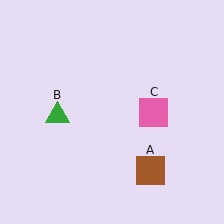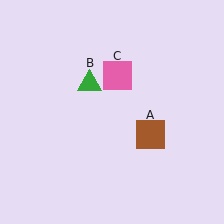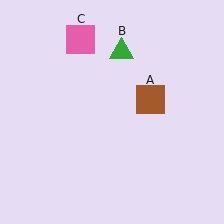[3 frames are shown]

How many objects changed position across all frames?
3 objects changed position: brown square (object A), green triangle (object B), pink square (object C).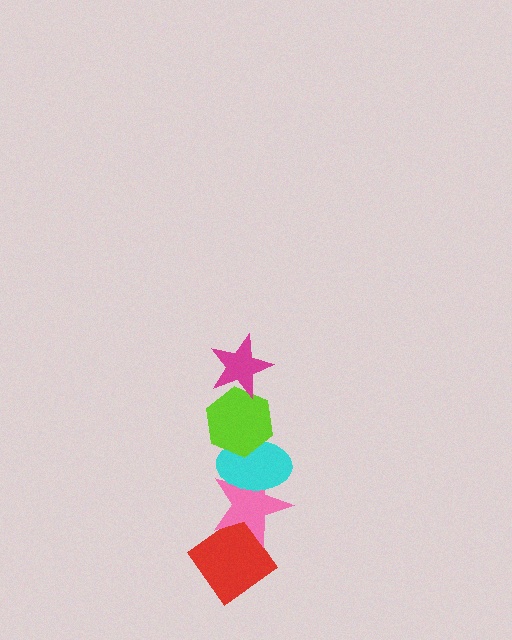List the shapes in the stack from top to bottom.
From top to bottom: the magenta star, the lime hexagon, the cyan ellipse, the pink star, the red diamond.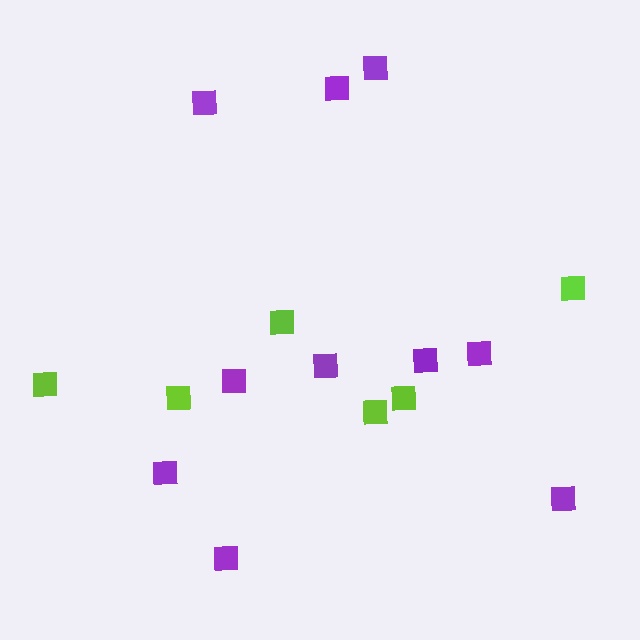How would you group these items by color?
There are 2 groups: one group of lime squares (6) and one group of purple squares (10).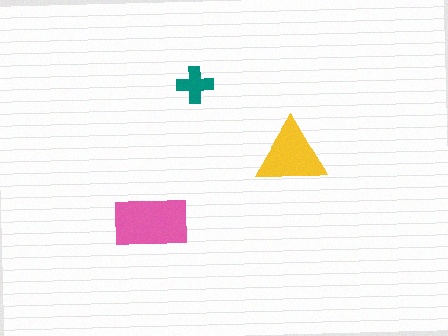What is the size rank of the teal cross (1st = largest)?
3rd.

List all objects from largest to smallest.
The pink rectangle, the yellow triangle, the teal cross.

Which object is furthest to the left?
The pink rectangle is leftmost.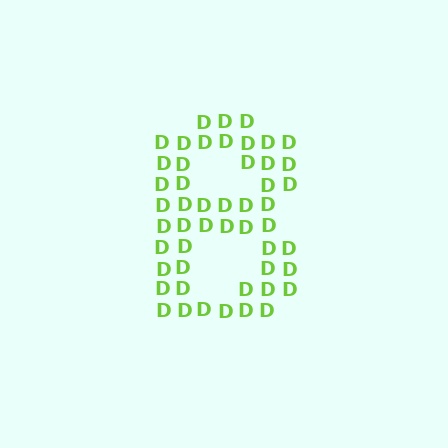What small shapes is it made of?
It is made of small letter D's.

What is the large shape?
The large shape is the digit 8.